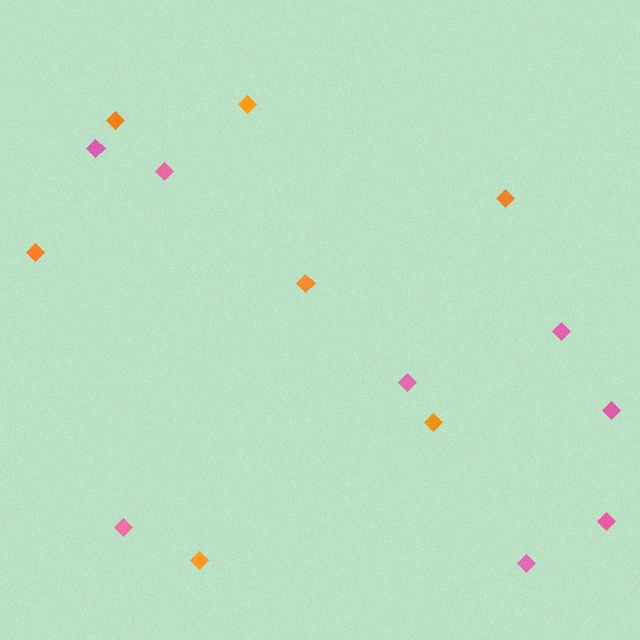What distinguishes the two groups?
There are 2 groups: one group of orange diamonds (7) and one group of pink diamonds (8).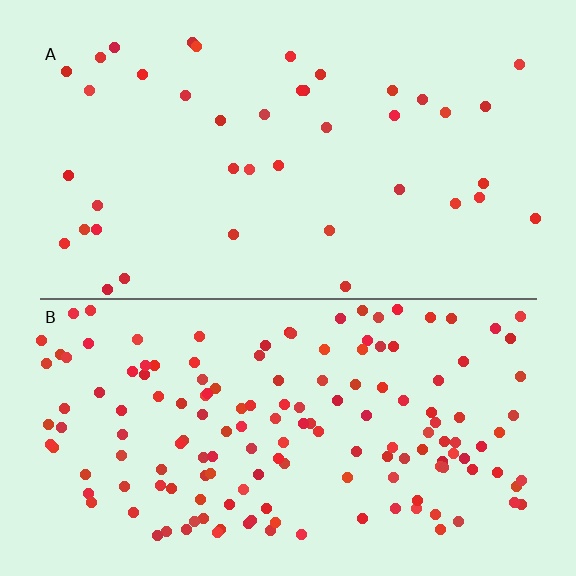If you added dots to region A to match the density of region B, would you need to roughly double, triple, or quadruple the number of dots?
Approximately quadruple.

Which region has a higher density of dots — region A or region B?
B (the bottom).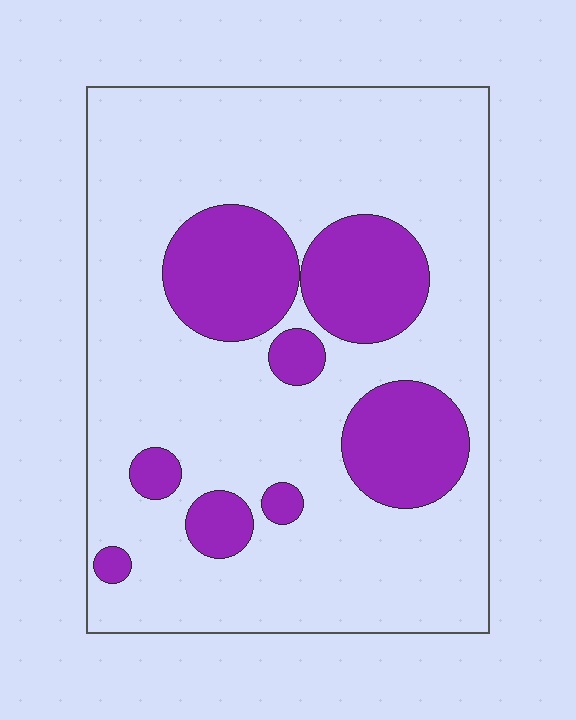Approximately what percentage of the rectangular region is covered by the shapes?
Approximately 25%.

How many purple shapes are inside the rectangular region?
8.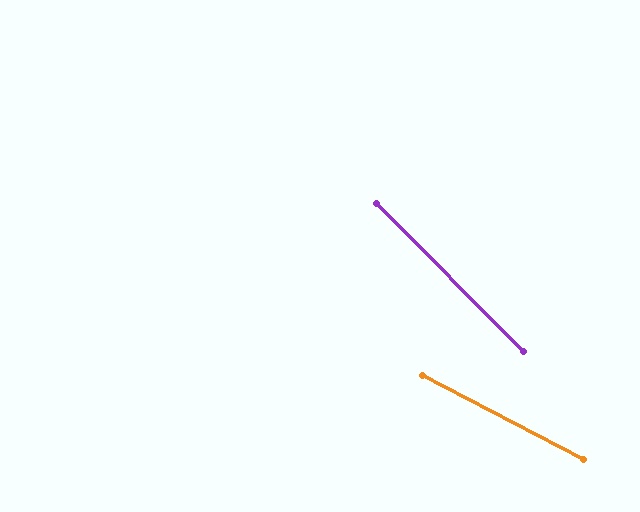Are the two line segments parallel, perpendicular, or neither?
Neither parallel nor perpendicular — they differ by about 18°.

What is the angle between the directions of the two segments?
Approximately 18 degrees.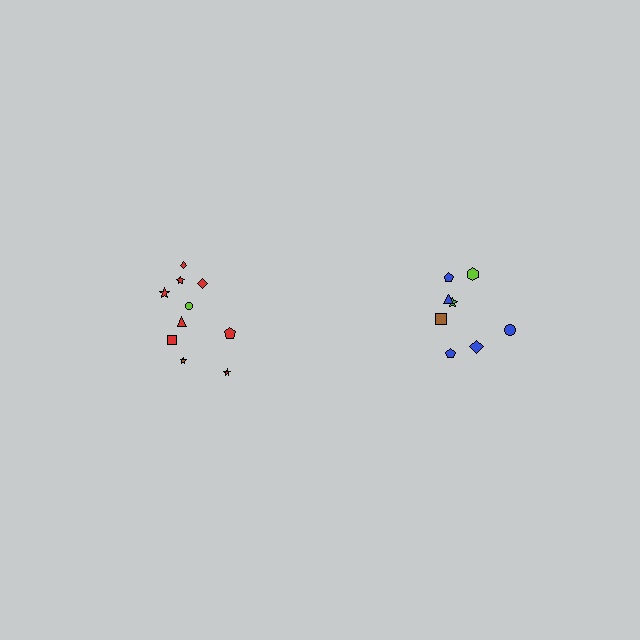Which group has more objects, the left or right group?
The left group.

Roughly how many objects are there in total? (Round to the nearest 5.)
Roughly 20 objects in total.